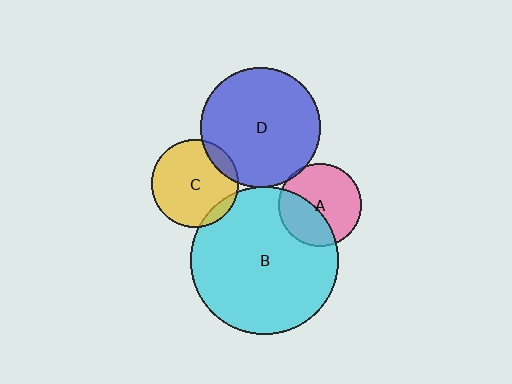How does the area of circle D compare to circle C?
Approximately 1.9 times.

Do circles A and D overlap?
Yes.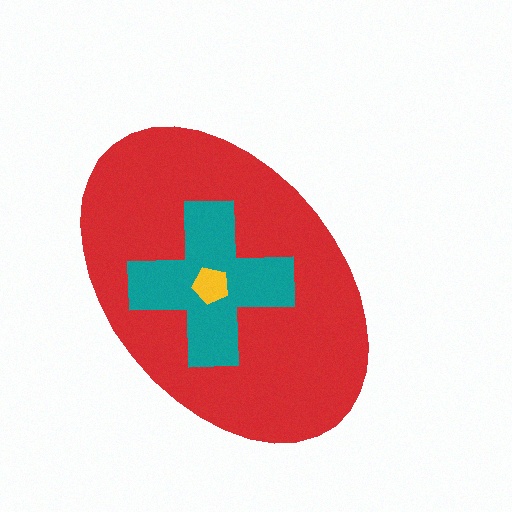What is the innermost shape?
The yellow pentagon.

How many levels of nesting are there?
3.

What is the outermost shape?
The red ellipse.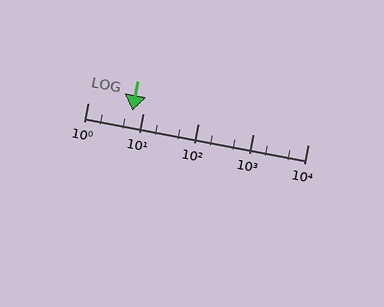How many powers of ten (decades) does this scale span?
The scale spans 4 decades, from 1 to 10000.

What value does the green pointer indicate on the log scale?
The pointer indicates approximately 6.5.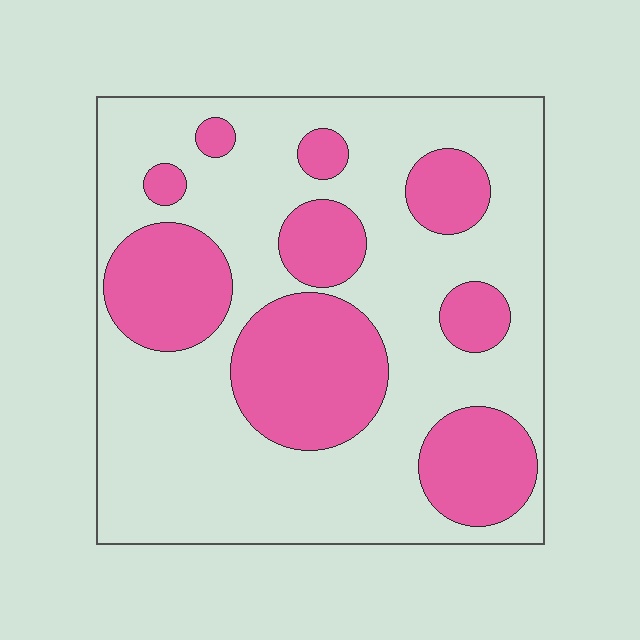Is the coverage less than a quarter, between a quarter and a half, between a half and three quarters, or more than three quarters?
Between a quarter and a half.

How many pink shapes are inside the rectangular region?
9.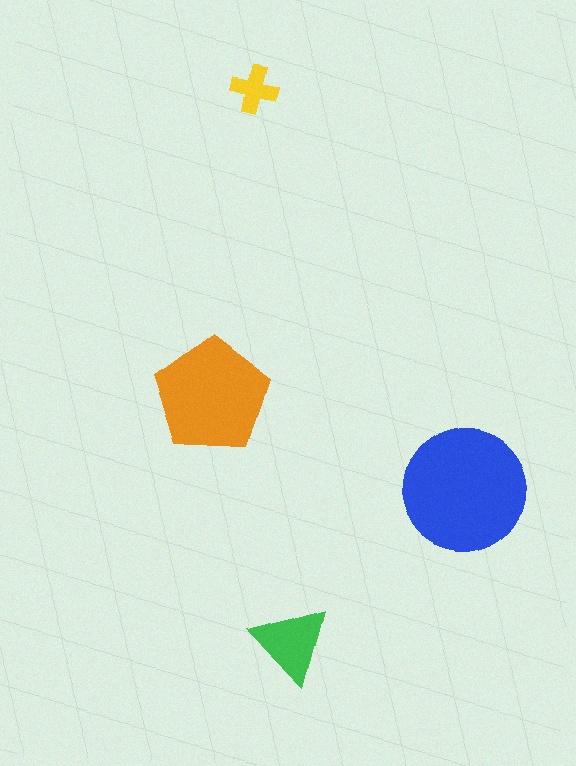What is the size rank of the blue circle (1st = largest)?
1st.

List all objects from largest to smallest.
The blue circle, the orange pentagon, the green triangle, the yellow cross.